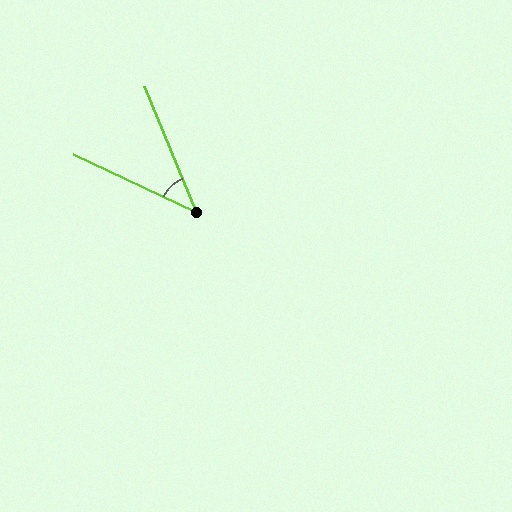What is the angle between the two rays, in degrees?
Approximately 42 degrees.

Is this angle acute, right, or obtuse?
It is acute.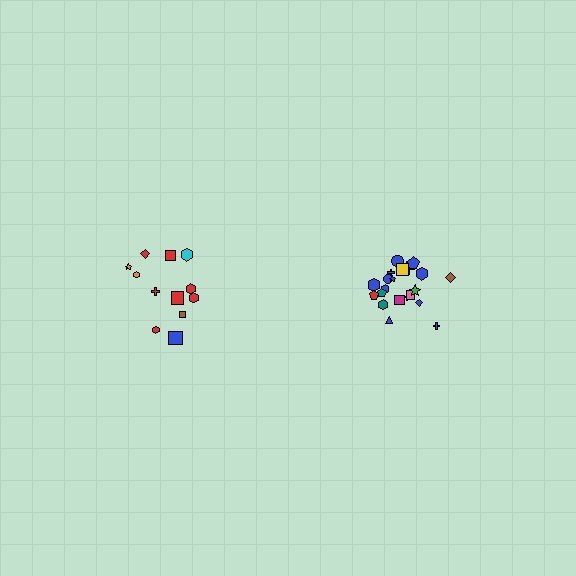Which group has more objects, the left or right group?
The right group.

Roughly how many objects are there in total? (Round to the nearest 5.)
Roughly 35 objects in total.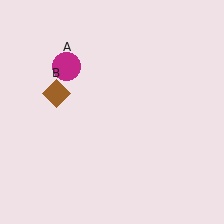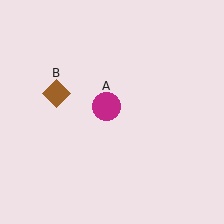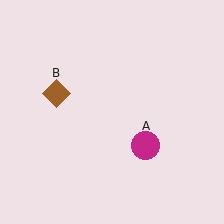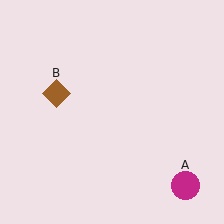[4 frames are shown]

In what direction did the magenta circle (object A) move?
The magenta circle (object A) moved down and to the right.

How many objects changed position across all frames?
1 object changed position: magenta circle (object A).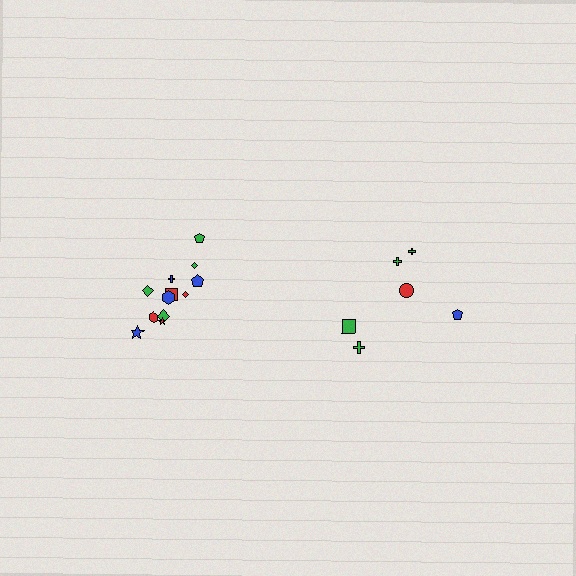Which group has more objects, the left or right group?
The left group.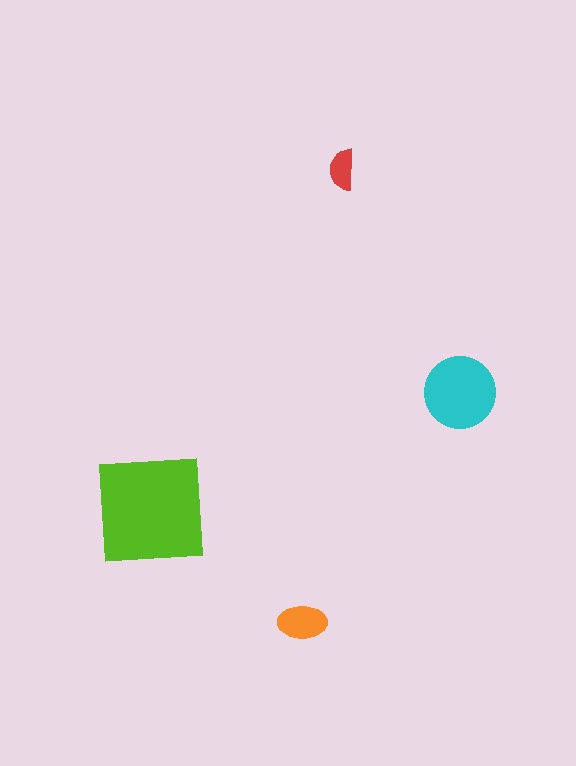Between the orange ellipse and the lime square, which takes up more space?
The lime square.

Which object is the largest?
The lime square.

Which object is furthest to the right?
The cyan circle is rightmost.